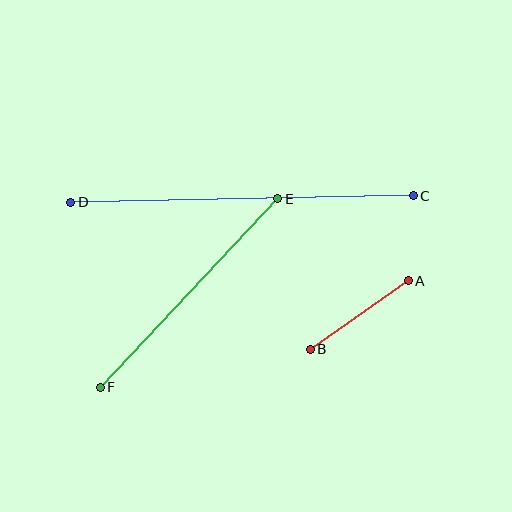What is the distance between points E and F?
The distance is approximately 259 pixels.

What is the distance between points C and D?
The distance is approximately 342 pixels.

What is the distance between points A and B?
The distance is approximately 119 pixels.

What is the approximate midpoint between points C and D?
The midpoint is at approximately (242, 199) pixels.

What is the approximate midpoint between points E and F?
The midpoint is at approximately (189, 293) pixels.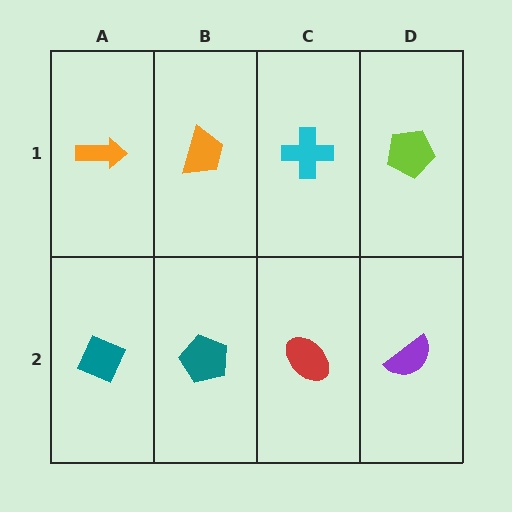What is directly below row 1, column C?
A red ellipse.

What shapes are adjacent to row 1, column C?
A red ellipse (row 2, column C), an orange trapezoid (row 1, column B), a lime pentagon (row 1, column D).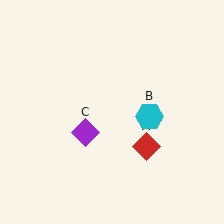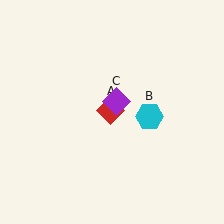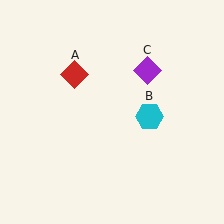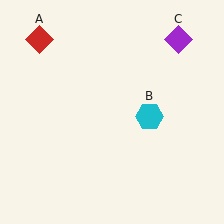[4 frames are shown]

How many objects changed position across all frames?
2 objects changed position: red diamond (object A), purple diamond (object C).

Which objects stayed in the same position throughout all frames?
Cyan hexagon (object B) remained stationary.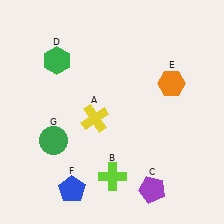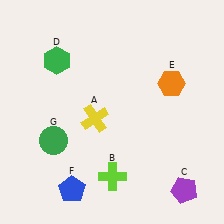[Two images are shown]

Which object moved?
The purple pentagon (C) moved right.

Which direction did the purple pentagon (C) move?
The purple pentagon (C) moved right.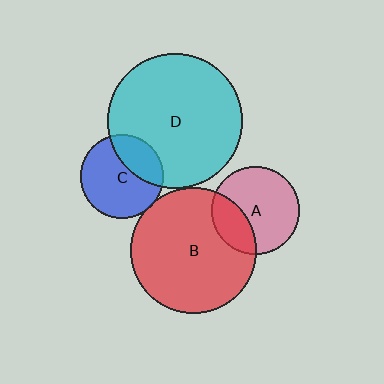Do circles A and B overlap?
Yes.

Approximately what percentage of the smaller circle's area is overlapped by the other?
Approximately 30%.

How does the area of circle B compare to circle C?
Approximately 2.3 times.